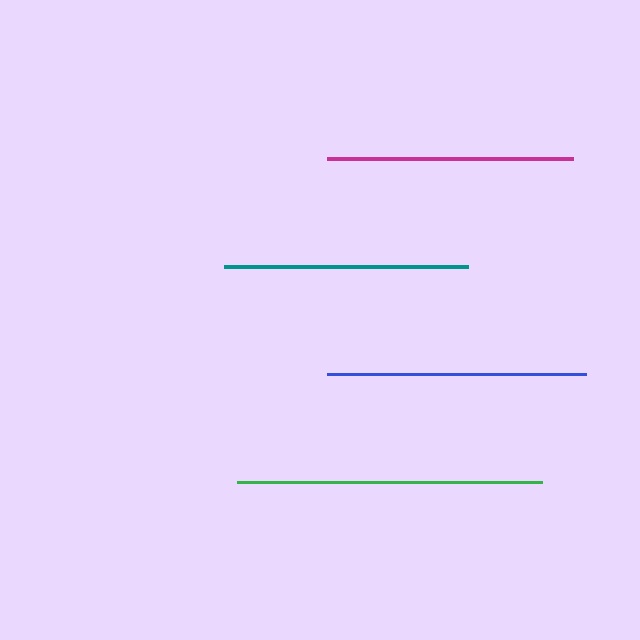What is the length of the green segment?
The green segment is approximately 305 pixels long.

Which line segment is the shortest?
The teal line is the shortest at approximately 245 pixels.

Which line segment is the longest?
The green line is the longest at approximately 305 pixels.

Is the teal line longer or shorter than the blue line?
The blue line is longer than the teal line.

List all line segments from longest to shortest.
From longest to shortest: green, blue, magenta, teal.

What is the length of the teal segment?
The teal segment is approximately 245 pixels long.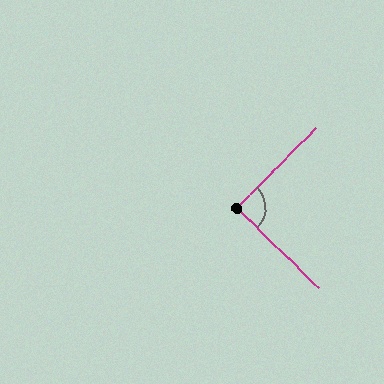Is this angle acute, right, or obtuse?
It is approximately a right angle.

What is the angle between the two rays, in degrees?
Approximately 90 degrees.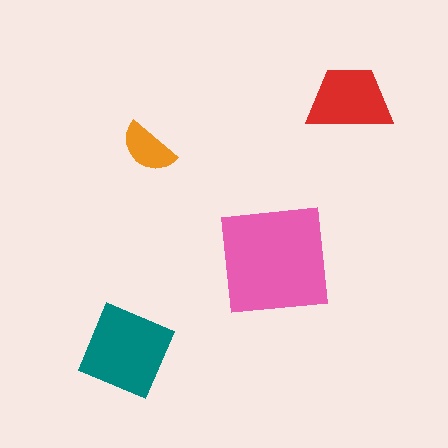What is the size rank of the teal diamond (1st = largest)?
2nd.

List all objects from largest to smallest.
The pink square, the teal diamond, the red trapezoid, the orange semicircle.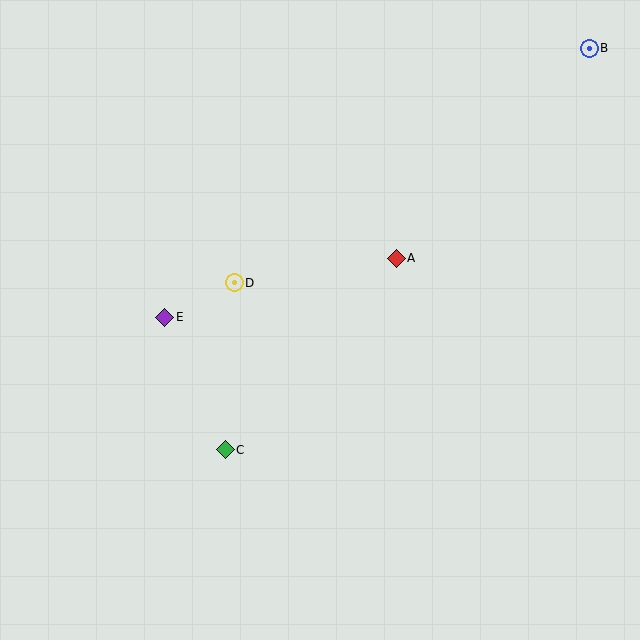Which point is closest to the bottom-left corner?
Point C is closest to the bottom-left corner.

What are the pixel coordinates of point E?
Point E is at (165, 317).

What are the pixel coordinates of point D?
Point D is at (234, 283).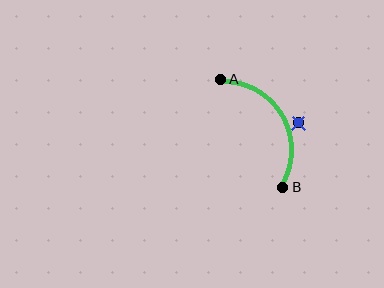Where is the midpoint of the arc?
The arc midpoint is the point on the curve farthest from the straight line joining A and B. It sits to the right of that line.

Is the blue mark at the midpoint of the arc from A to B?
No — the blue mark does not lie on the arc at all. It sits slightly outside the curve.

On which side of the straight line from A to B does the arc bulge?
The arc bulges to the right of the straight line connecting A and B.